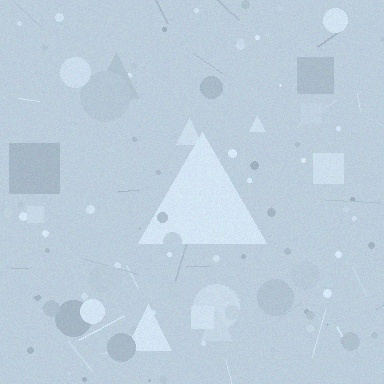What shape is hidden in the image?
A triangle is hidden in the image.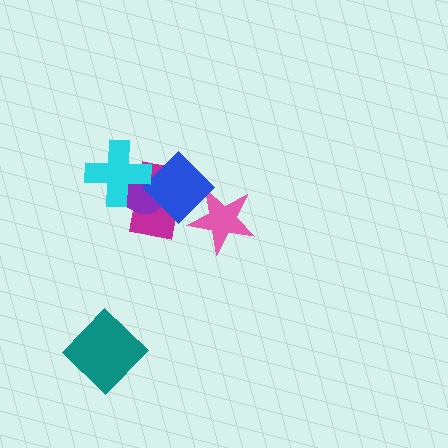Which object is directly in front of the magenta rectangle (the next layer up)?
The purple ellipse is directly in front of the magenta rectangle.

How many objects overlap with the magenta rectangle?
3 objects overlap with the magenta rectangle.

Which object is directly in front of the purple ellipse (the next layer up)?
The blue diamond is directly in front of the purple ellipse.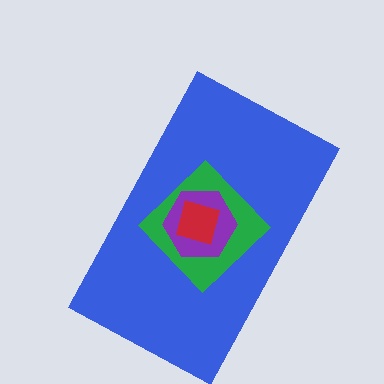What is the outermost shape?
The blue rectangle.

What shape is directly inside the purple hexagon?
The red square.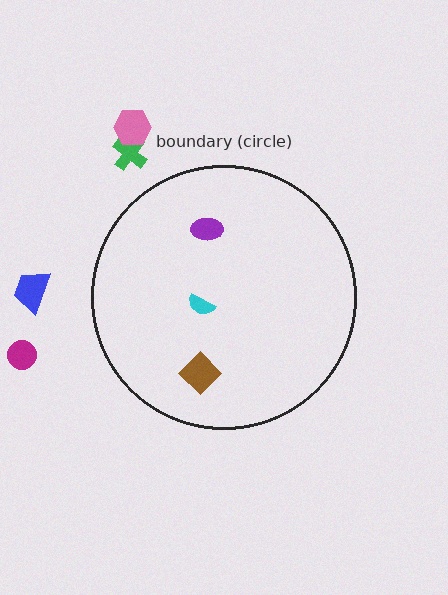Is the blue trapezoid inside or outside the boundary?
Outside.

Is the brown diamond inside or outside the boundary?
Inside.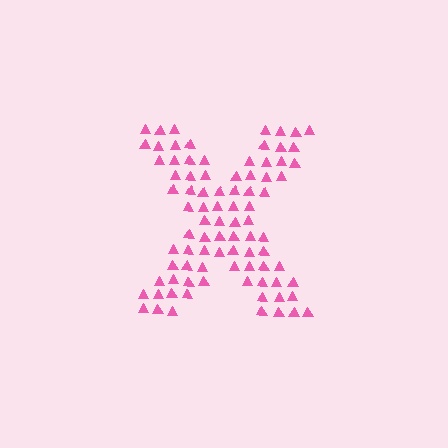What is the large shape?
The large shape is the letter X.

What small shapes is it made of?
It is made of small triangles.